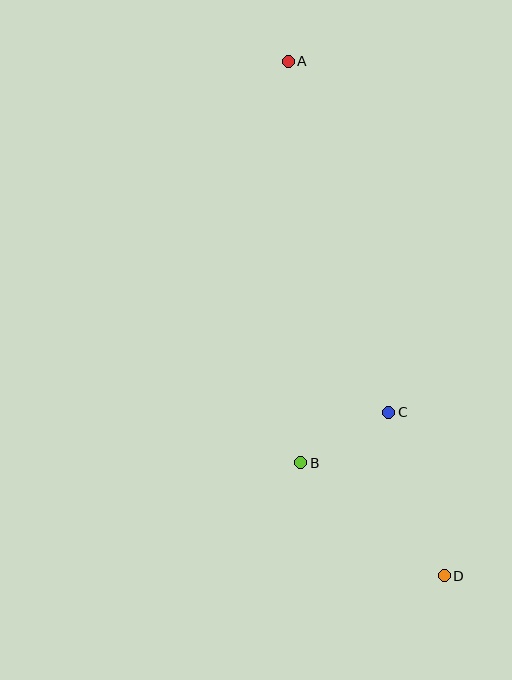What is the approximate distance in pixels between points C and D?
The distance between C and D is approximately 173 pixels.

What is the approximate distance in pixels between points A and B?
The distance between A and B is approximately 402 pixels.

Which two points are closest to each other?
Points B and C are closest to each other.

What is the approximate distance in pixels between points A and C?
The distance between A and C is approximately 365 pixels.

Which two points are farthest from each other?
Points A and D are farthest from each other.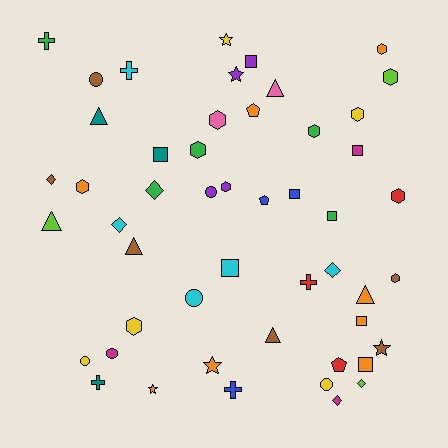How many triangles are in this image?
There are 6 triangles.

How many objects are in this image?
There are 50 objects.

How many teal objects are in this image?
There are 3 teal objects.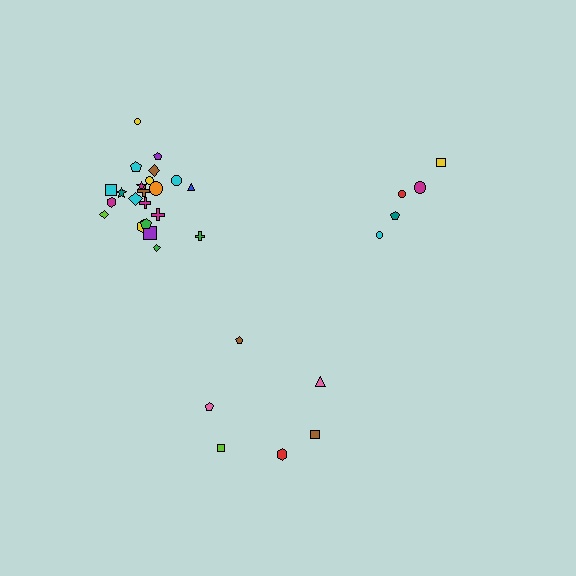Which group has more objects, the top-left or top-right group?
The top-left group.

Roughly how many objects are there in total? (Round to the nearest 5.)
Roughly 35 objects in total.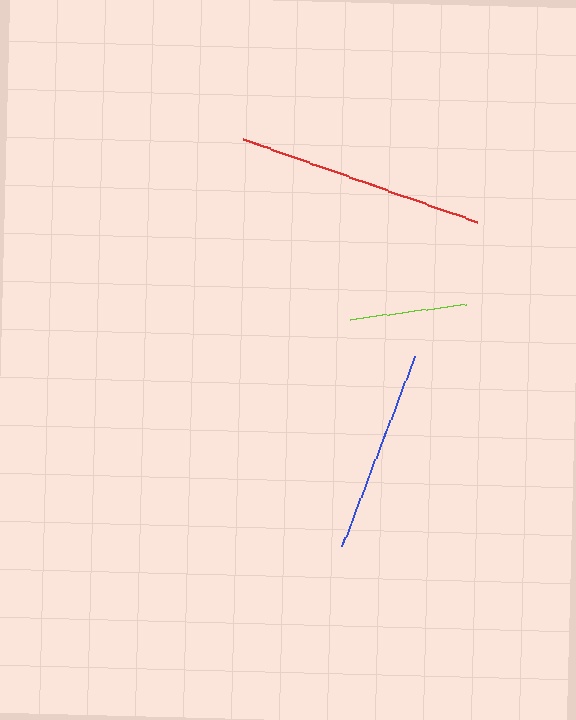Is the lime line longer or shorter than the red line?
The red line is longer than the lime line.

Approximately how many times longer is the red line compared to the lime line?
The red line is approximately 2.1 times the length of the lime line.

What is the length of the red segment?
The red segment is approximately 248 pixels long.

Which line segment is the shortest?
The lime line is the shortest at approximately 118 pixels.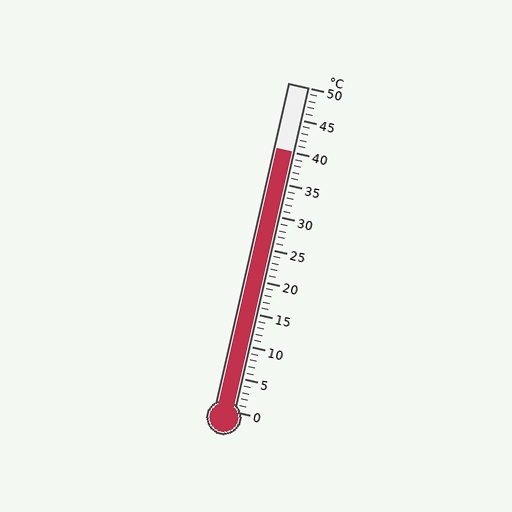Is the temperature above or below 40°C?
The temperature is at 40°C.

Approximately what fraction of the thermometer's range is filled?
The thermometer is filled to approximately 80% of its range.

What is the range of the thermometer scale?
The thermometer scale ranges from 0°C to 50°C.